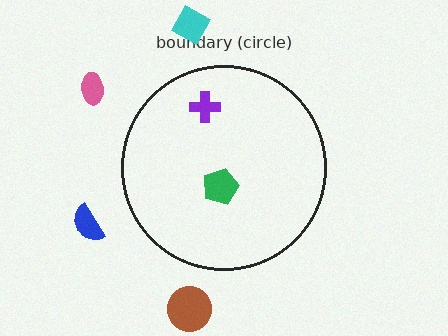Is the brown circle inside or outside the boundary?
Outside.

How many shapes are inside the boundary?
2 inside, 4 outside.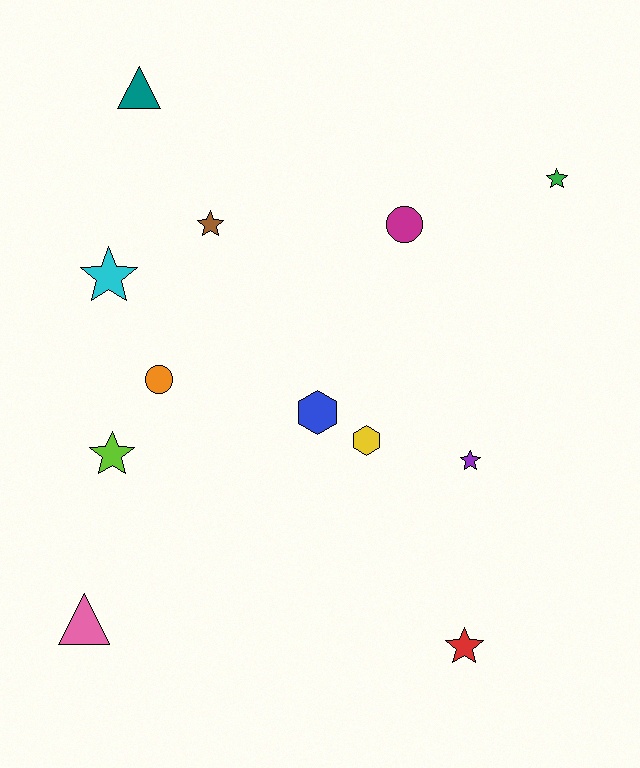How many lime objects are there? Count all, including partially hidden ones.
There is 1 lime object.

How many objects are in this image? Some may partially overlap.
There are 12 objects.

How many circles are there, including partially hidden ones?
There are 2 circles.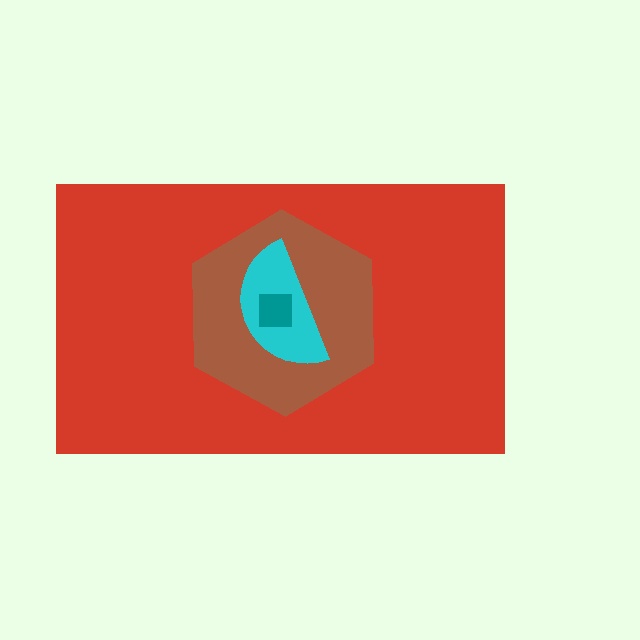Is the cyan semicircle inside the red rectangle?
Yes.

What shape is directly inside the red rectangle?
The brown hexagon.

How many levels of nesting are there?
4.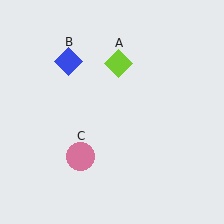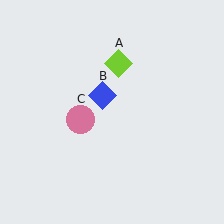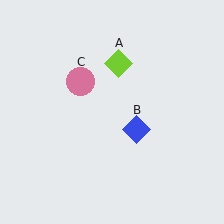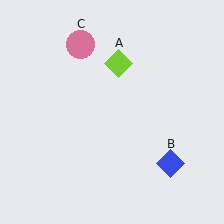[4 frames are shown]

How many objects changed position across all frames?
2 objects changed position: blue diamond (object B), pink circle (object C).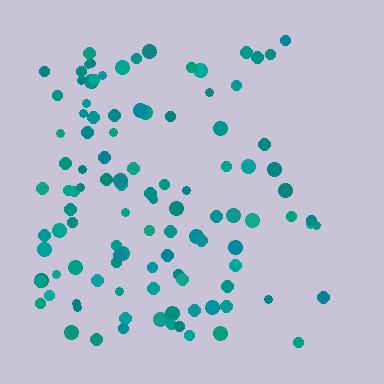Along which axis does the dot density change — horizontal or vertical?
Horizontal.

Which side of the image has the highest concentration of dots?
The left.